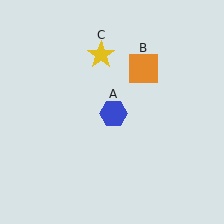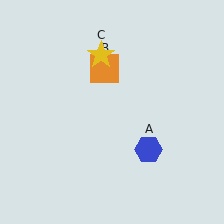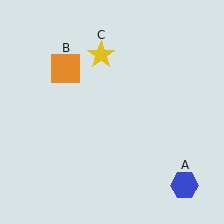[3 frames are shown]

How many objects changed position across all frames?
2 objects changed position: blue hexagon (object A), orange square (object B).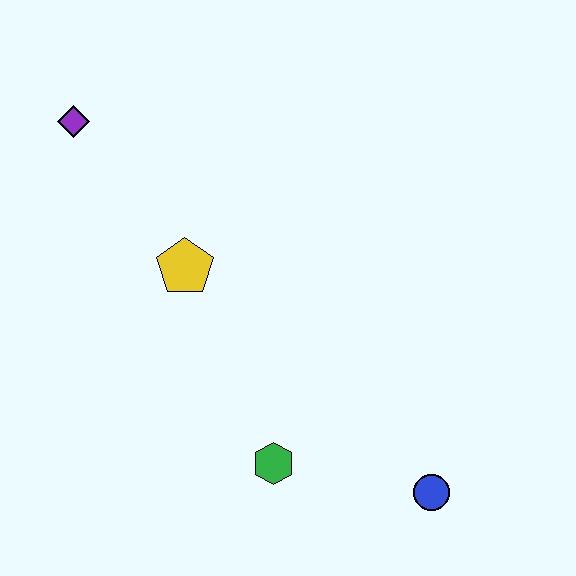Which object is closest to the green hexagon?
The blue circle is closest to the green hexagon.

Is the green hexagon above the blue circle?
Yes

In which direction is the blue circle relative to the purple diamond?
The blue circle is below the purple diamond.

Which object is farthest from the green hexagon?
The purple diamond is farthest from the green hexagon.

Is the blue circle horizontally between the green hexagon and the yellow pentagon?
No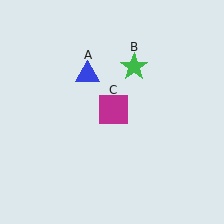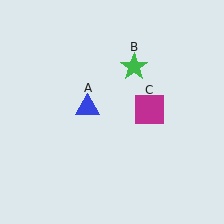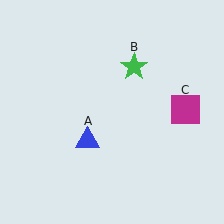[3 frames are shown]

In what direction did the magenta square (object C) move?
The magenta square (object C) moved right.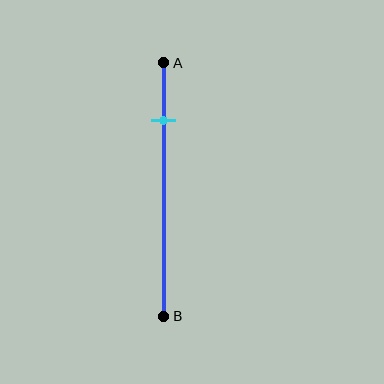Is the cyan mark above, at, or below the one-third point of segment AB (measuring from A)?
The cyan mark is above the one-third point of segment AB.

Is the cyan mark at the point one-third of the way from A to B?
No, the mark is at about 25% from A, not at the 33% one-third point.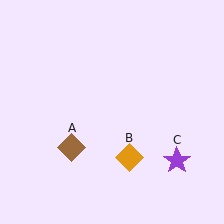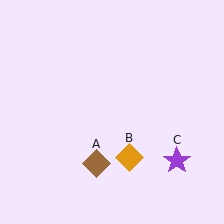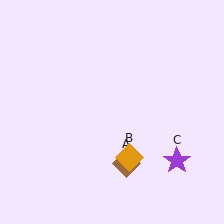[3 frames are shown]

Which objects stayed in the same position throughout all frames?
Orange diamond (object B) and purple star (object C) remained stationary.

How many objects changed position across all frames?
1 object changed position: brown diamond (object A).